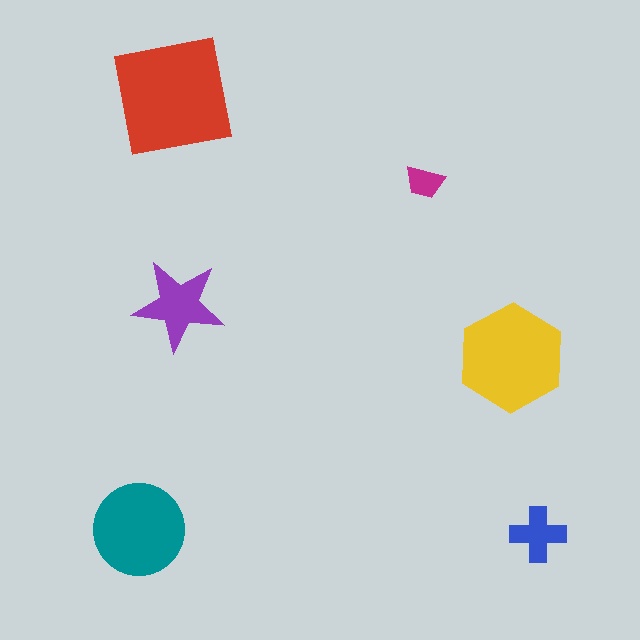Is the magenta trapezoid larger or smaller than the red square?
Smaller.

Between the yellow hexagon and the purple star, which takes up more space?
The yellow hexagon.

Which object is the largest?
The red square.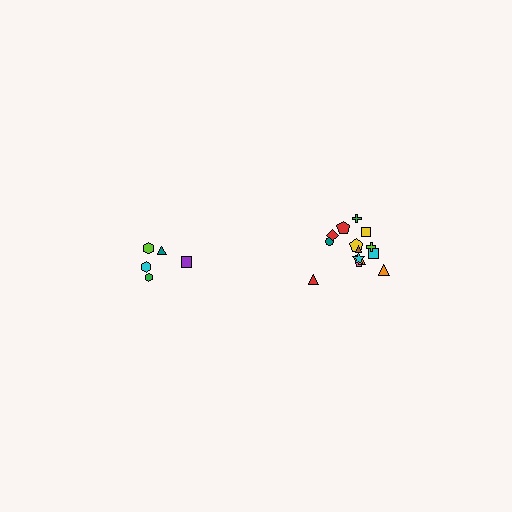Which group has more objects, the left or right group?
The right group.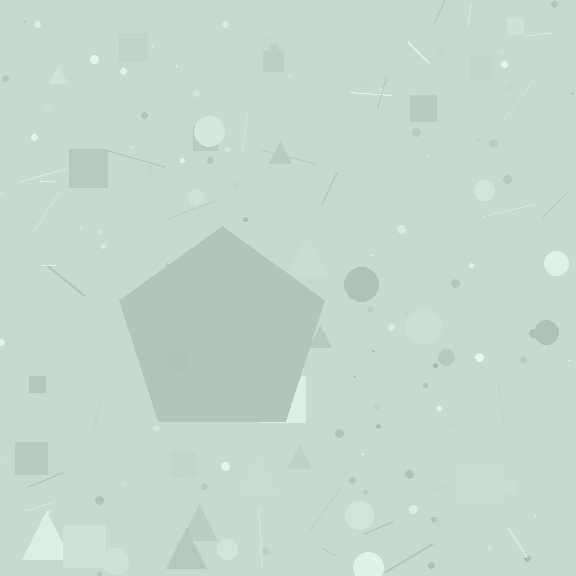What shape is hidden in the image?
A pentagon is hidden in the image.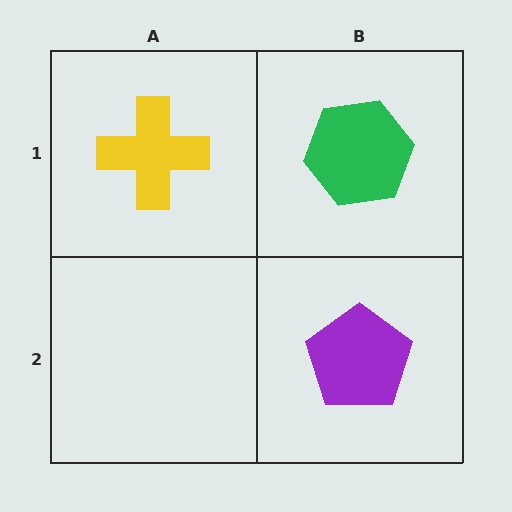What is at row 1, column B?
A green hexagon.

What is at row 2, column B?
A purple pentagon.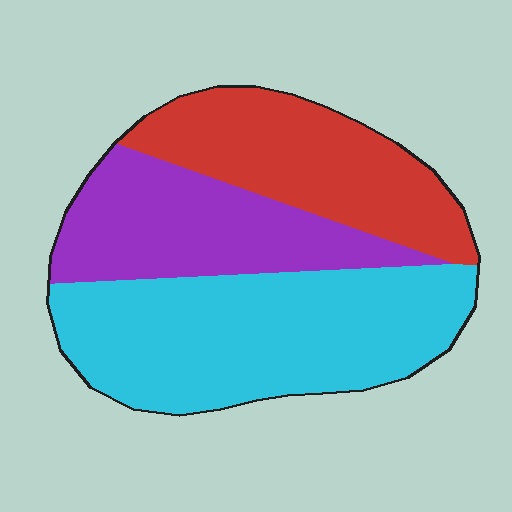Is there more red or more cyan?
Cyan.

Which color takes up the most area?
Cyan, at roughly 45%.